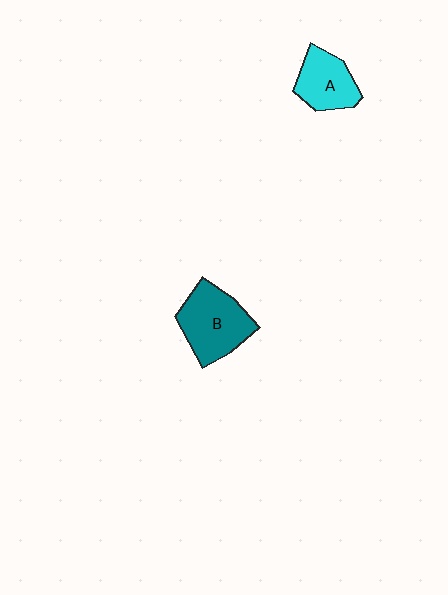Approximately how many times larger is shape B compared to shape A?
Approximately 1.4 times.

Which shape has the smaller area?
Shape A (cyan).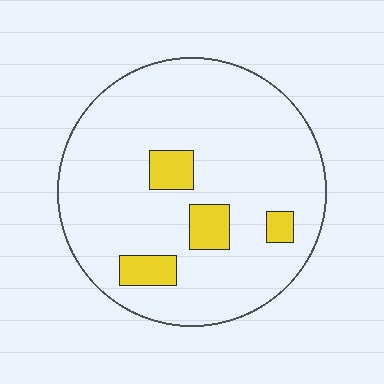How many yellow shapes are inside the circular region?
4.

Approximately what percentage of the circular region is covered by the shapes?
Approximately 10%.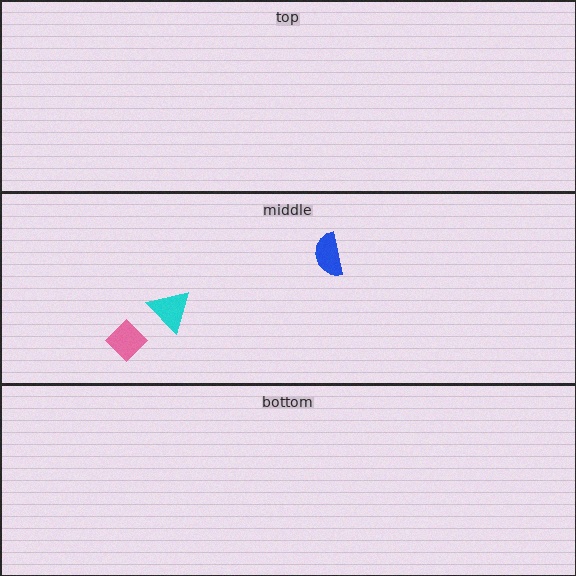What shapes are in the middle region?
The blue semicircle, the cyan triangle, the pink diamond.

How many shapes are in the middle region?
3.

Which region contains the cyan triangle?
The middle region.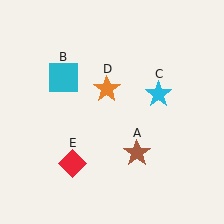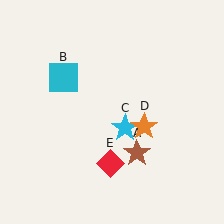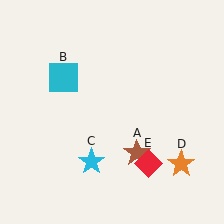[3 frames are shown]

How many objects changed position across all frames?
3 objects changed position: cyan star (object C), orange star (object D), red diamond (object E).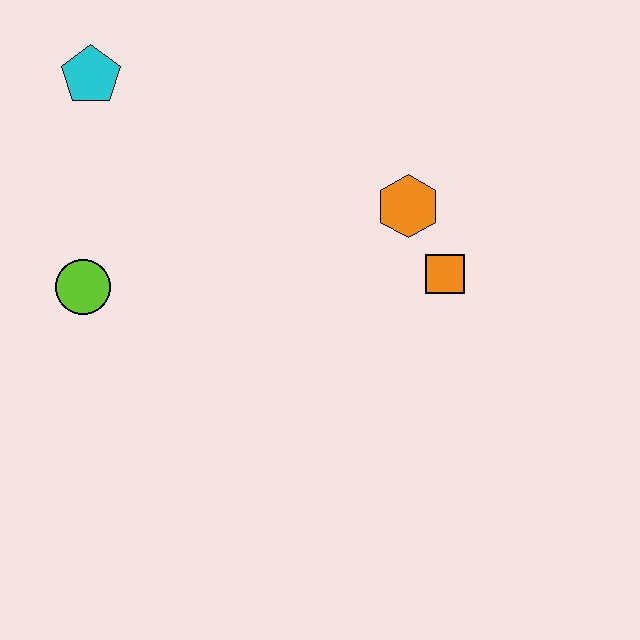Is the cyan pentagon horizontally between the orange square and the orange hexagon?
No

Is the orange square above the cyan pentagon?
No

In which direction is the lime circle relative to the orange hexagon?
The lime circle is to the left of the orange hexagon.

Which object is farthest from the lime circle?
The orange square is farthest from the lime circle.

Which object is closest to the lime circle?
The cyan pentagon is closest to the lime circle.